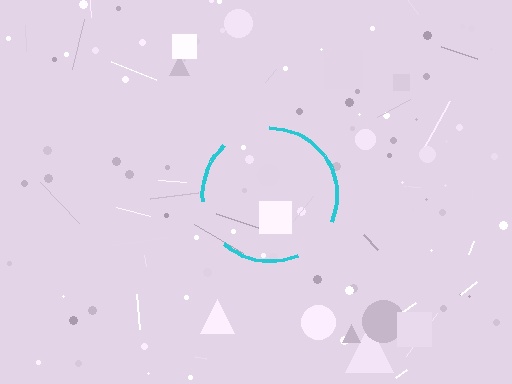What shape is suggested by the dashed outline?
The dashed outline suggests a circle.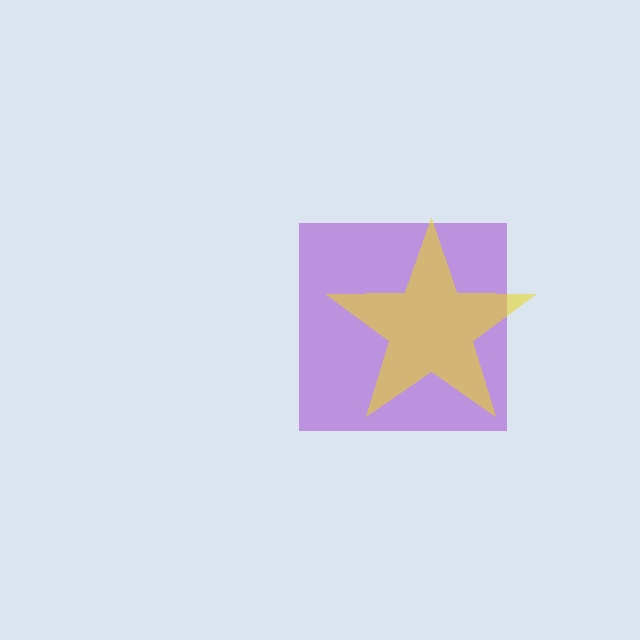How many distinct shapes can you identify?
There are 2 distinct shapes: a purple square, a yellow star.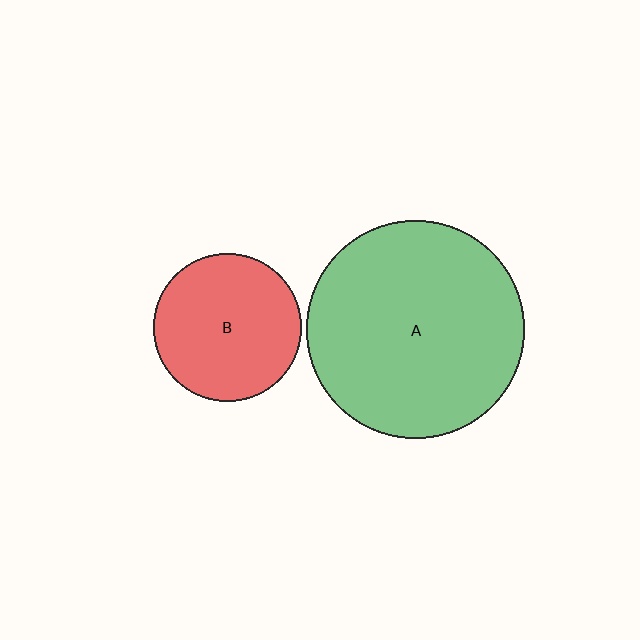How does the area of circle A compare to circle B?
Approximately 2.2 times.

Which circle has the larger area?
Circle A (green).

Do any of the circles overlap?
No, none of the circles overlap.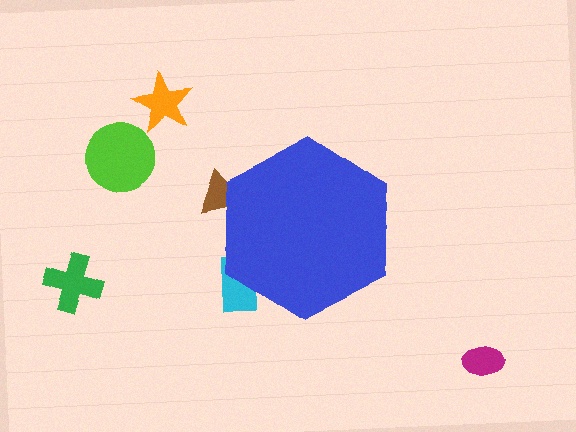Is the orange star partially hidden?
No, the orange star is fully visible.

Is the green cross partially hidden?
No, the green cross is fully visible.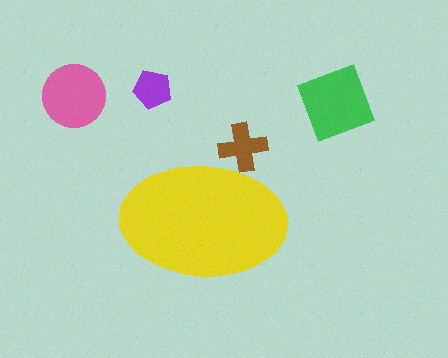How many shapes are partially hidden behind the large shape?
1 shape is partially hidden.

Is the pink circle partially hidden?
No, the pink circle is fully visible.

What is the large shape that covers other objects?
A yellow ellipse.